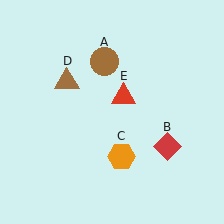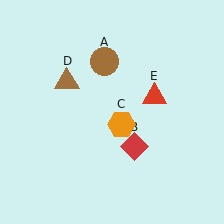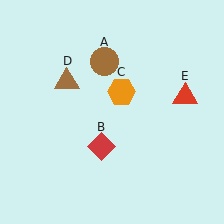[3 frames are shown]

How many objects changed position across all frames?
3 objects changed position: red diamond (object B), orange hexagon (object C), red triangle (object E).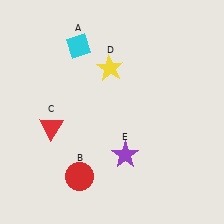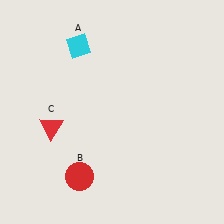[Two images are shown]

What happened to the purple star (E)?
The purple star (E) was removed in Image 2. It was in the bottom-right area of Image 1.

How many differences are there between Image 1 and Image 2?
There are 2 differences between the two images.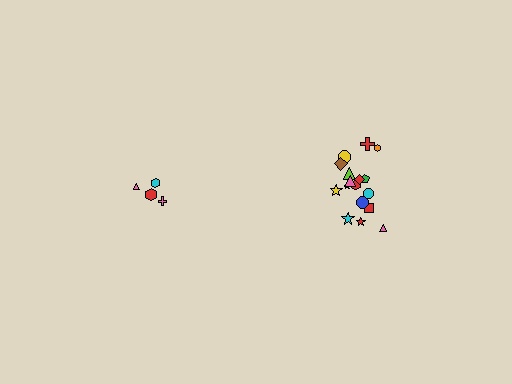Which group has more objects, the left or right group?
The right group.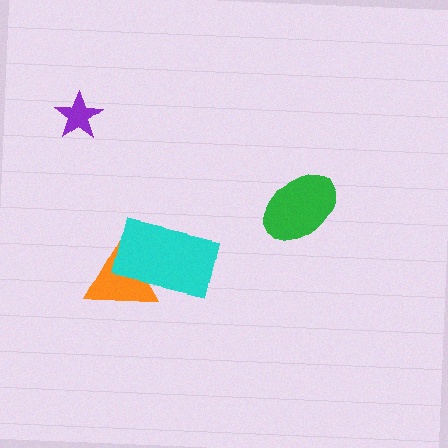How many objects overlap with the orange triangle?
1 object overlaps with the orange triangle.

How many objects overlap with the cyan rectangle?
1 object overlaps with the cyan rectangle.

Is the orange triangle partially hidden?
Yes, it is partially covered by another shape.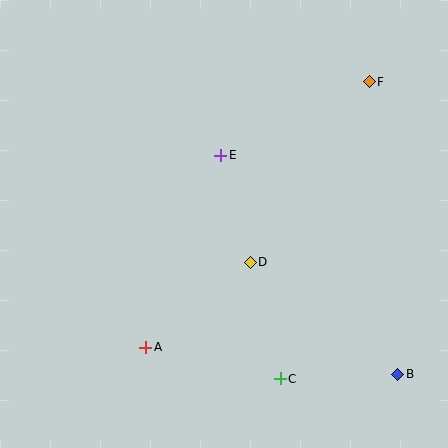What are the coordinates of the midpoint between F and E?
The midpoint between F and E is at (295, 119).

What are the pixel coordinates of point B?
Point B is at (398, 374).